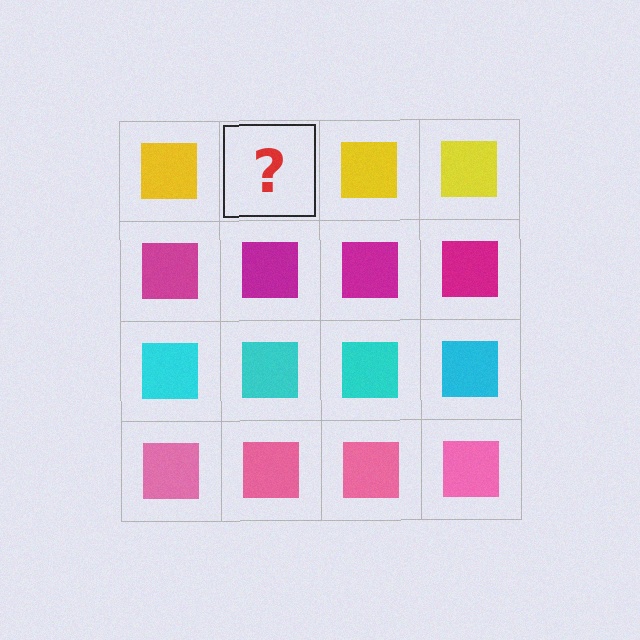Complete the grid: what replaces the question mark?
The question mark should be replaced with a yellow square.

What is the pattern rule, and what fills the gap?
The rule is that each row has a consistent color. The gap should be filled with a yellow square.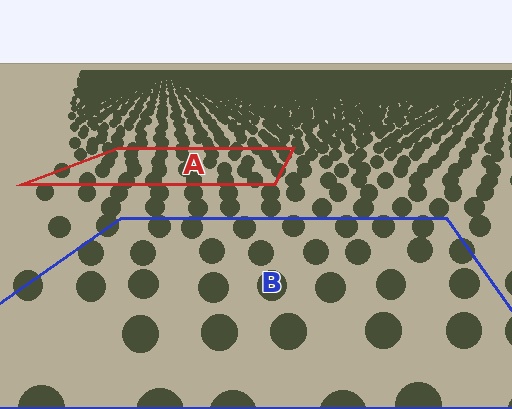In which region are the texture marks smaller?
The texture marks are smaller in region A, because it is farther away.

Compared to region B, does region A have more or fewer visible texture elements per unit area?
Region A has more texture elements per unit area — they are packed more densely because it is farther away.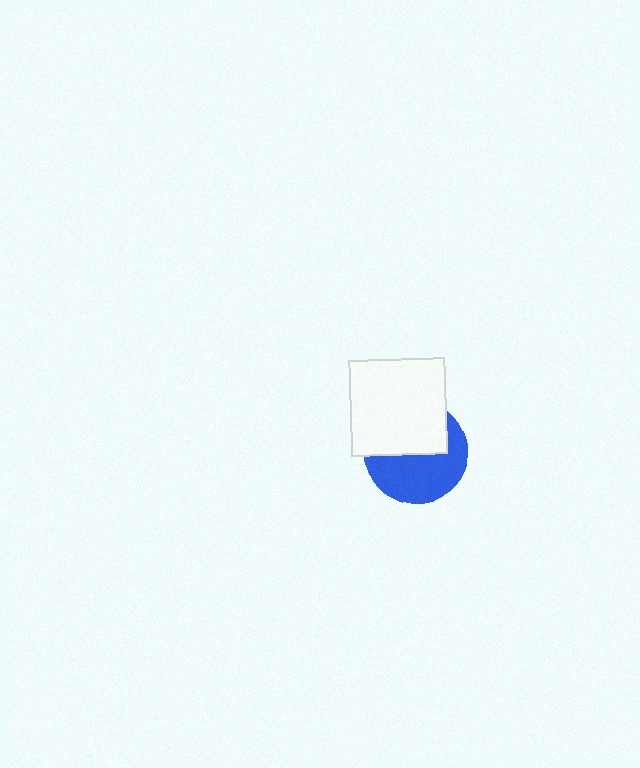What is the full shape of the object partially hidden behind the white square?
The partially hidden object is a blue circle.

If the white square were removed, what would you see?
You would see the complete blue circle.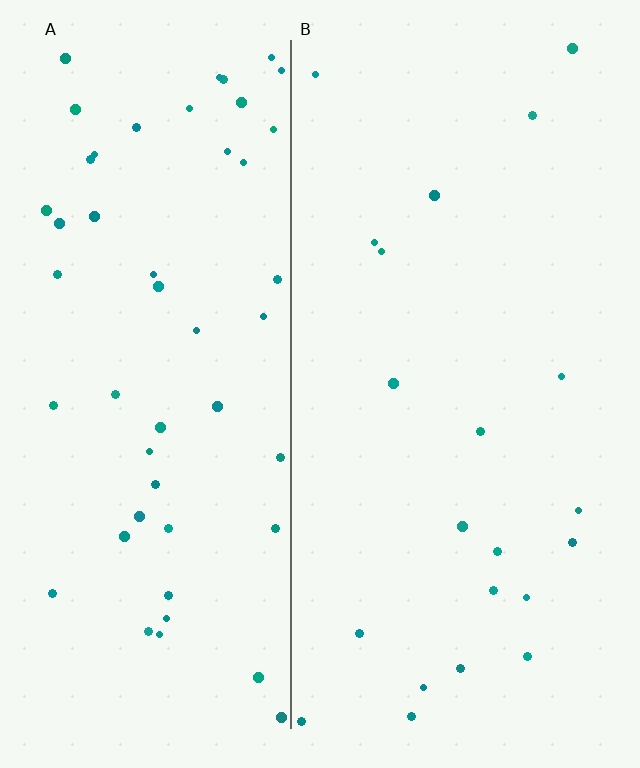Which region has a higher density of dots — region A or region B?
A (the left).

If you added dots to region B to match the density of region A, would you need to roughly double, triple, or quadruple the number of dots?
Approximately double.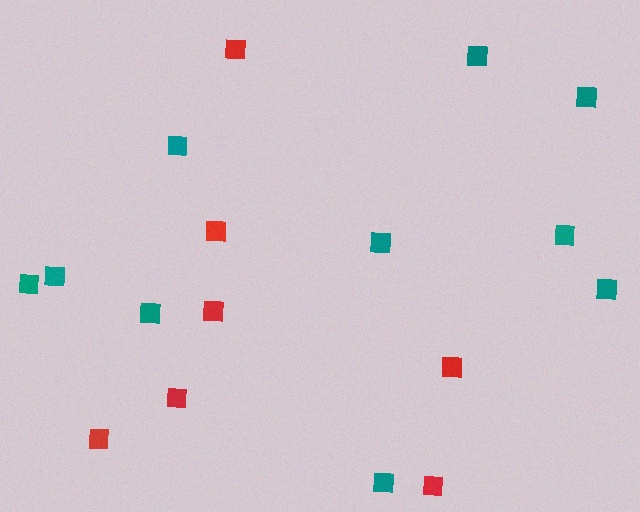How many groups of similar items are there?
There are 2 groups: one group of red squares (7) and one group of teal squares (10).